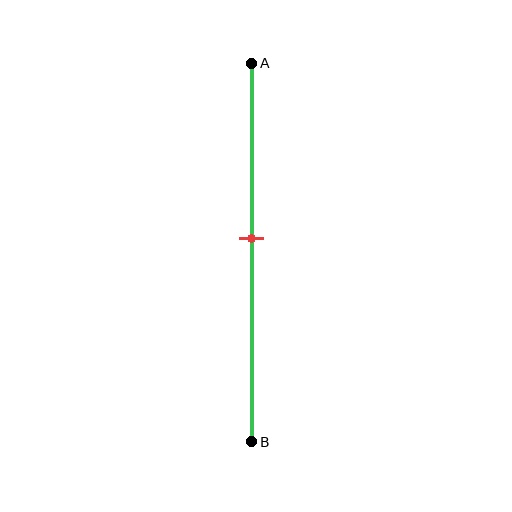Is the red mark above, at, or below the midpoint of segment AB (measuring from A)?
The red mark is above the midpoint of segment AB.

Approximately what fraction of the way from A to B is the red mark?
The red mark is approximately 45% of the way from A to B.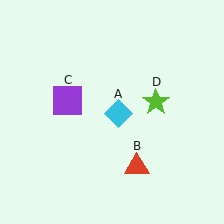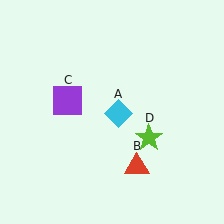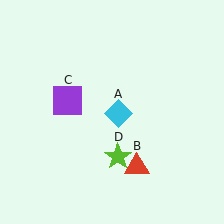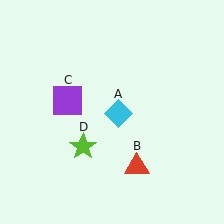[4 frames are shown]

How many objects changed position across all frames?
1 object changed position: lime star (object D).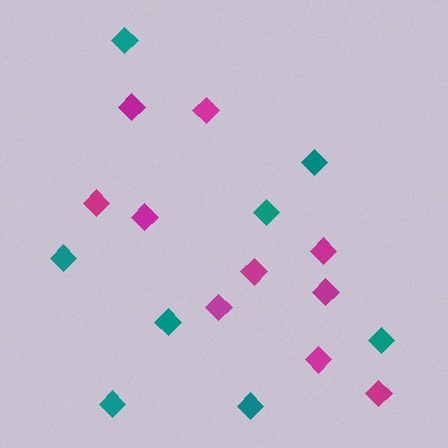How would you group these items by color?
There are 2 groups: one group of magenta diamonds (10) and one group of teal diamonds (8).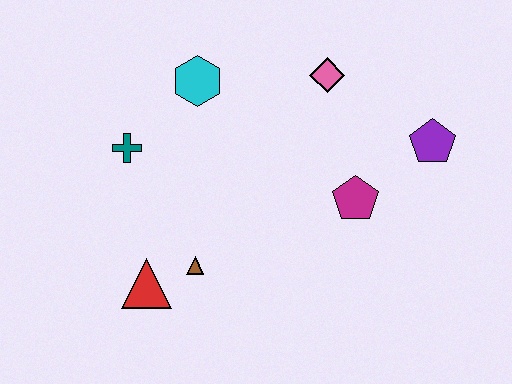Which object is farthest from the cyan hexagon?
The purple pentagon is farthest from the cyan hexagon.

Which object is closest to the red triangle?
The brown triangle is closest to the red triangle.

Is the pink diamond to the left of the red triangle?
No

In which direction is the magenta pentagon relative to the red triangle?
The magenta pentagon is to the right of the red triangle.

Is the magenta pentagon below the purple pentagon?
Yes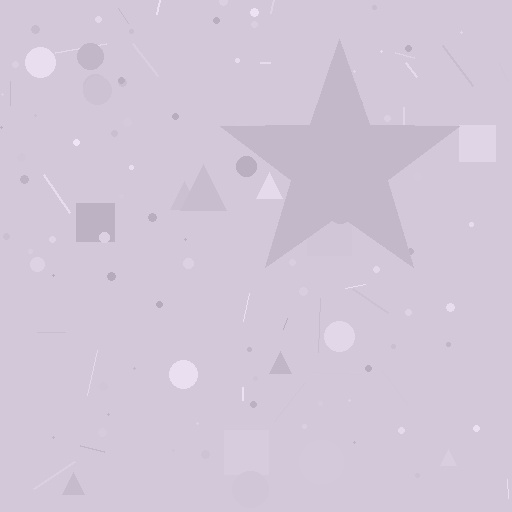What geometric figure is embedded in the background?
A star is embedded in the background.